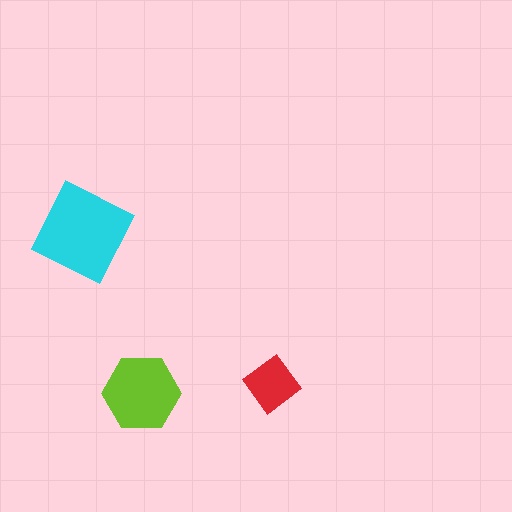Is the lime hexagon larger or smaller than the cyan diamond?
Smaller.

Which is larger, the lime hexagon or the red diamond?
The lime hexagon.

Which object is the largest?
The cyan diamond.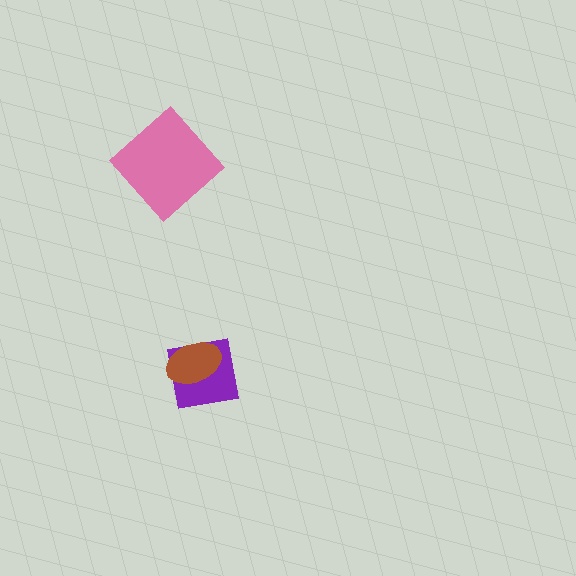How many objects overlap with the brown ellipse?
1 object overlaps with the brown ellipse.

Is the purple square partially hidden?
Yes, it is partially covered by another shape.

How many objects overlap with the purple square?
1 object overlaps with the purple square.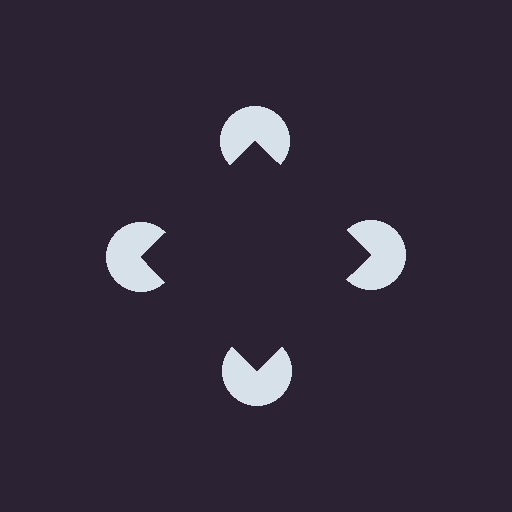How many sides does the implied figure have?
4 sides.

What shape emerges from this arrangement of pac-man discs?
An illusory square — its edges are inferred from the aligned wedge cuts in the pac-man discs, not physically drawn.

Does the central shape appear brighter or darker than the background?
It typically appears slightly darker than the background, even though no actual brightness change is drawn.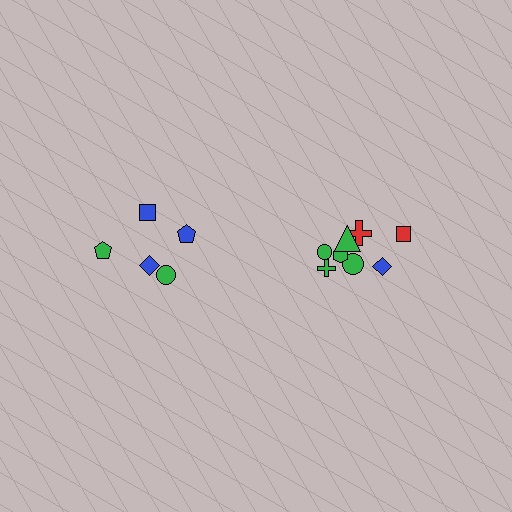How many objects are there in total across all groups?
There are 13 objects.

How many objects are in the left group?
There are 5 objects.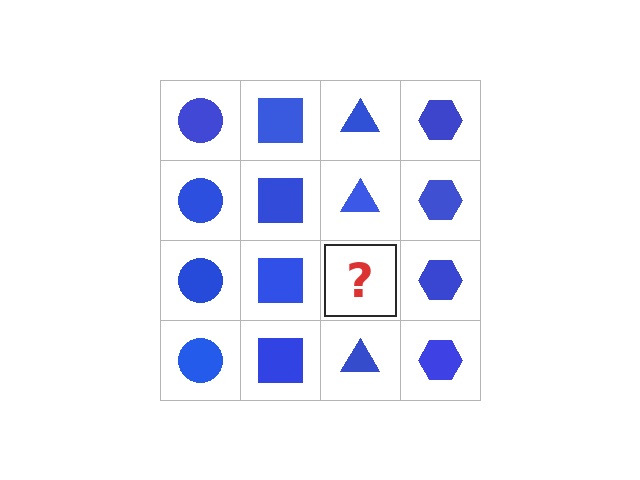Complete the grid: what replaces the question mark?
The question mark should be replaced with a blue triangle.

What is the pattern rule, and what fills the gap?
The rule is that each column has a consistent shape. The gap should be filled with a blue triangle.